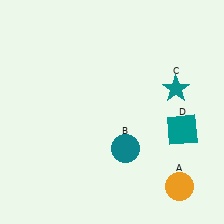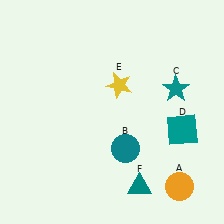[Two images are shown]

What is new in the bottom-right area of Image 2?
A teal triangle (F) was added in the bottom-right area of Image 2.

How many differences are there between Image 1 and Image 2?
There are 2 differences between the two images.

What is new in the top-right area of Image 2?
A yellow star (E) was added in the top-right area of Image 2.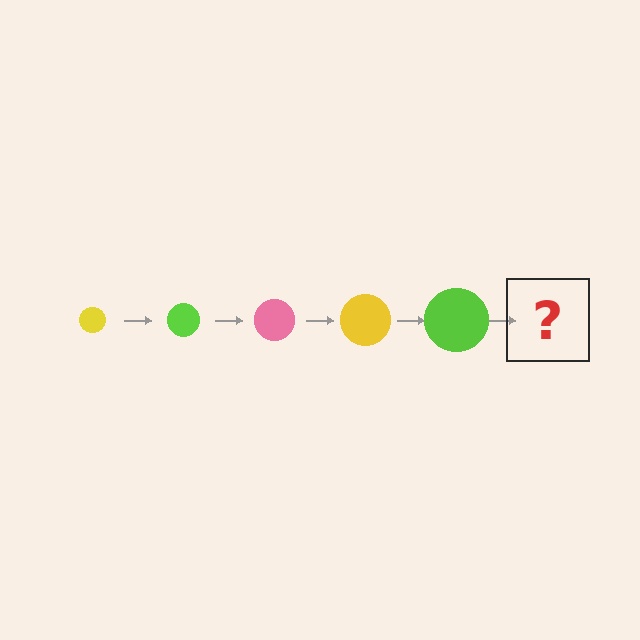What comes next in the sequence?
The next element should be a pink circle, larger than the previous one.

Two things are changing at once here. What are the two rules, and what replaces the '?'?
The two rules are that the circle grows larger each step and the color cycles through yellow, lime, and pink. The '?' should be a pink circle, larger than the previous one.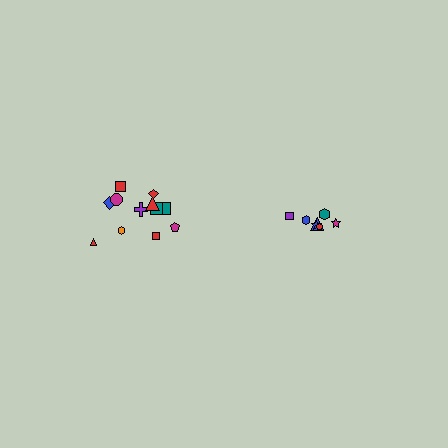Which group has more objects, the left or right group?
The left group.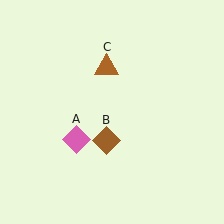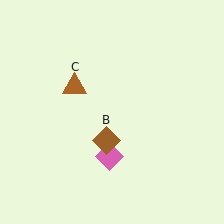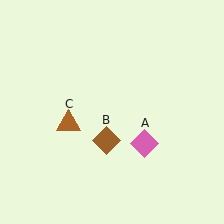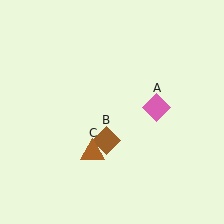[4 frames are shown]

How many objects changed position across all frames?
2 objects changed position: pink diamond (object A), brown triangle (object C).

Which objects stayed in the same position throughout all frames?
Brown diamond (object B) remained stationary.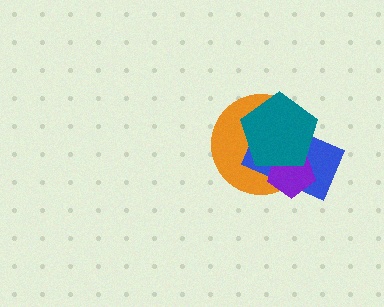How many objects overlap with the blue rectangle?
3 objects overlap with the blue rectangle.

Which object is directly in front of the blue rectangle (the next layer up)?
The purple pentagon is directly in front of the blue rectangle.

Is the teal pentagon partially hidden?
No, no other shape covers it.